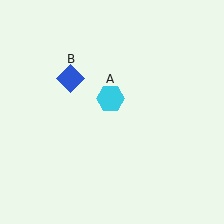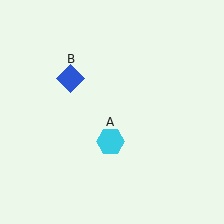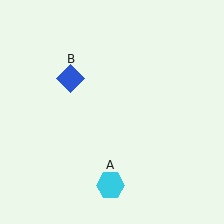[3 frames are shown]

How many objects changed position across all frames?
1 object changed position: cyan hexagon (object A).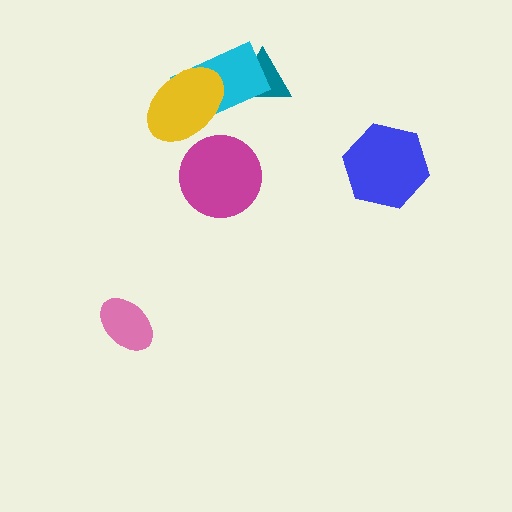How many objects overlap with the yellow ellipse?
1 object overlaps with the yellow ellipse.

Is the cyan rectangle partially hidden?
Yes, it is partially covered by another shape.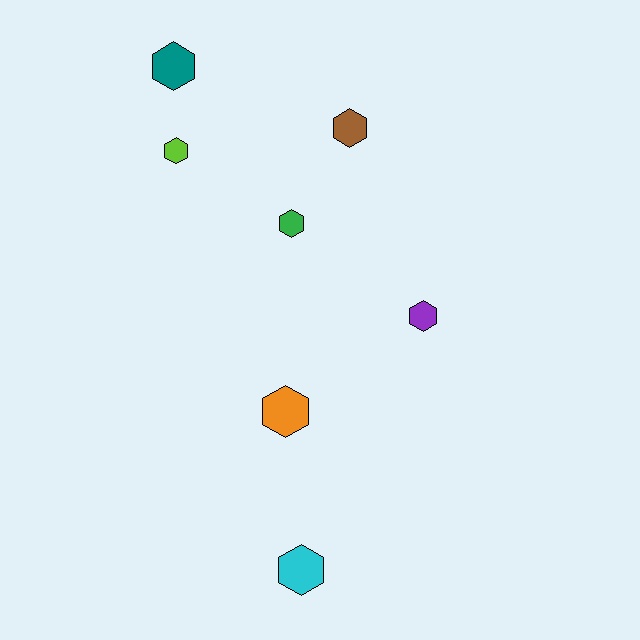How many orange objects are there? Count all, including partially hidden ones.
There is 1 orange object.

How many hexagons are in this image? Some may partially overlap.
There are 7 hexagons.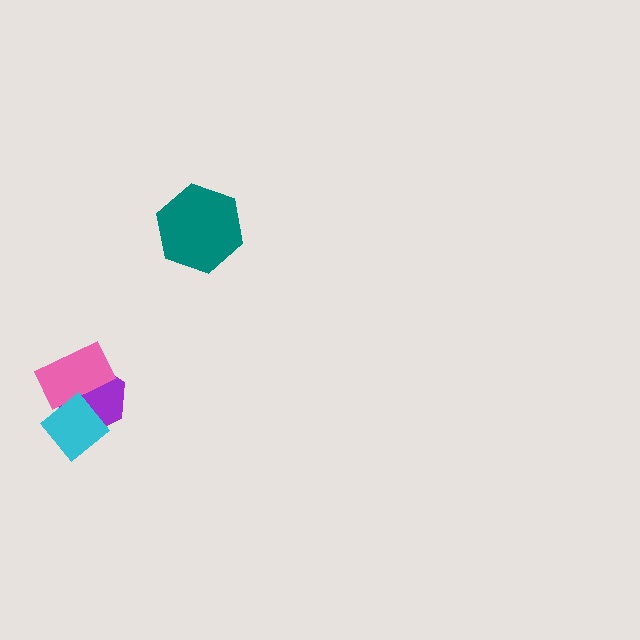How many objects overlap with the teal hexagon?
0 objects overlap with the teal hexagon.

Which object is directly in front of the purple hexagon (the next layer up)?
The pink rectangle is directly in front of the purple hexagon.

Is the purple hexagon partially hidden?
Yes, it is partially covered by another shape.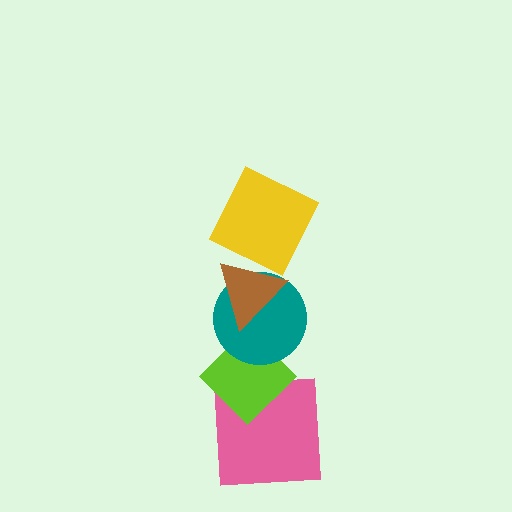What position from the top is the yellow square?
The yellow square is 1st from the top.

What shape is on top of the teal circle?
The brown triangle is on top of the teal circle.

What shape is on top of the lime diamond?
The teal circle is on top of the lime diamond.